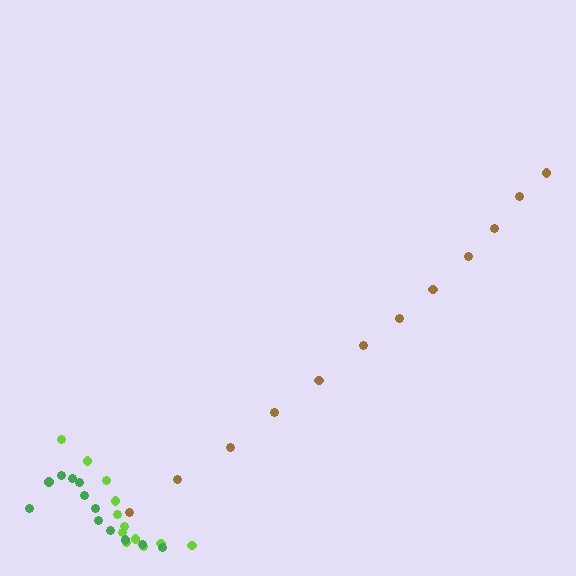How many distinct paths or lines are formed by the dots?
There are 3 distinct paths.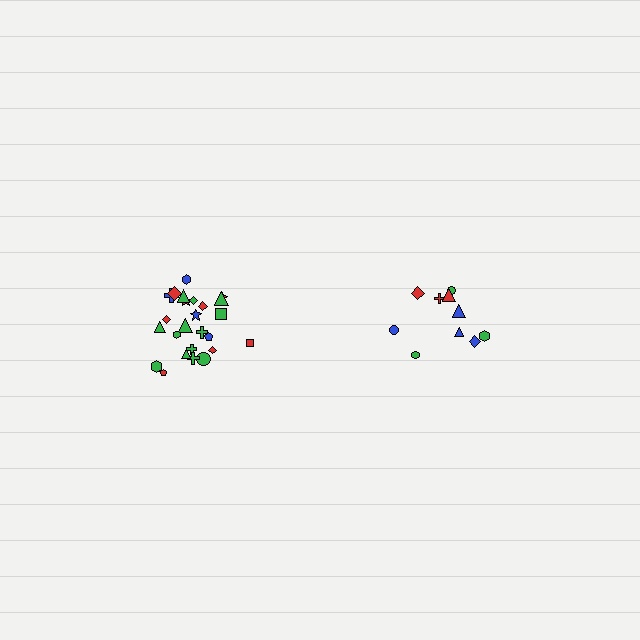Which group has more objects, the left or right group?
The left group.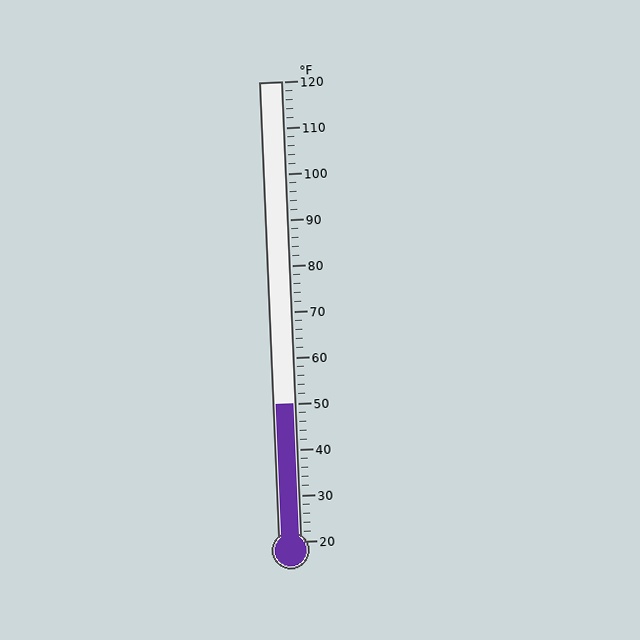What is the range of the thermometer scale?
The thermometer scale ranges from 20°F to 120°F.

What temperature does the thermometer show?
The thermometer shows approximately 50°F.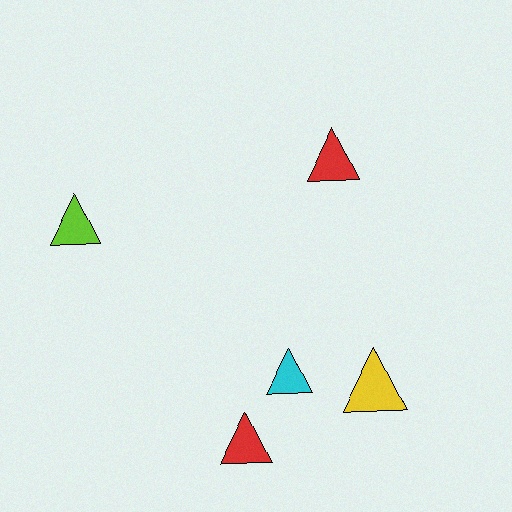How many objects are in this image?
There are 5 objects.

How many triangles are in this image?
There are 5 triangles.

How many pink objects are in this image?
There are no pink objects.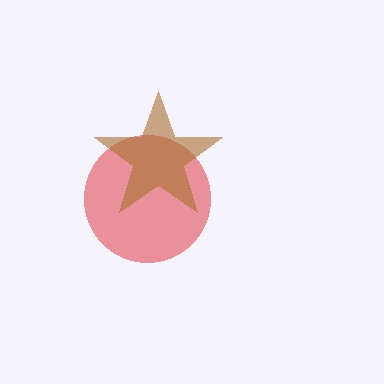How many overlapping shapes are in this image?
There are 2 overlapping shapes in the image.